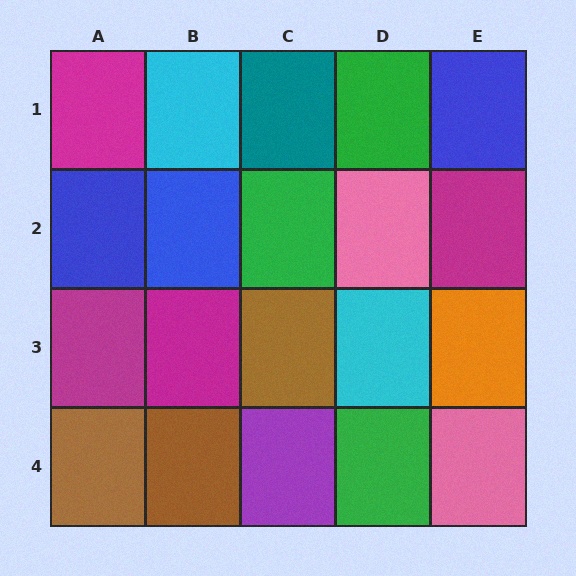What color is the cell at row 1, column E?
Blue.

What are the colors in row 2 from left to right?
Blue, blue, green, pink, magenta.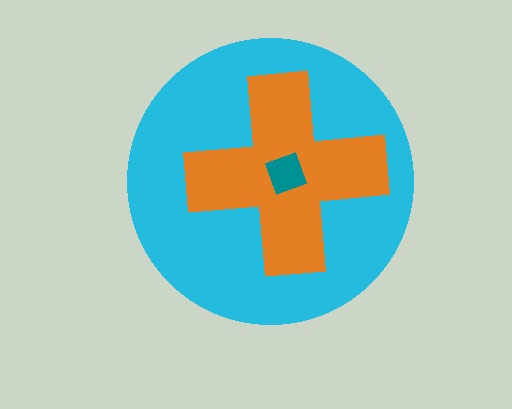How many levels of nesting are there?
3.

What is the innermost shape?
The teal square.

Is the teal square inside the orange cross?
Yes.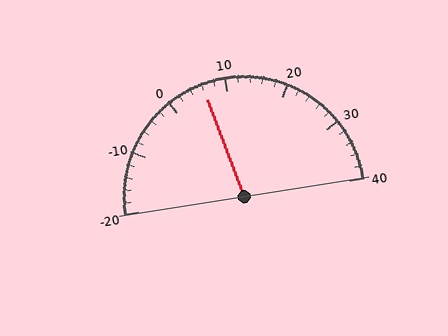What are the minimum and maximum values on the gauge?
The gauge ranges from -20 to 40.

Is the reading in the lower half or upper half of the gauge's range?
The reading is in the lower half of the range (-20 to 40).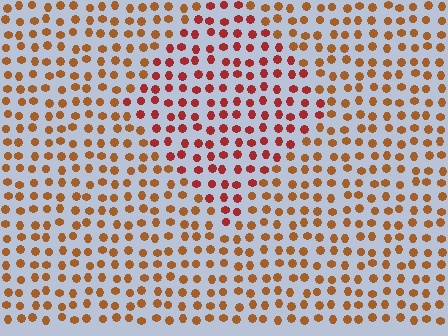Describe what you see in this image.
The image is filled with small brown elements in a uniform arrangement. A diamond-shaped region is visible where the elements are tinted to a slightly different hue, forming a subtle color boundary.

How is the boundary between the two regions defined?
The boundary is defined purely by a slight shift in hue (about 29 degrees). Spacing, size, and orientation are identical on both sides.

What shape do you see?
I see a diamond.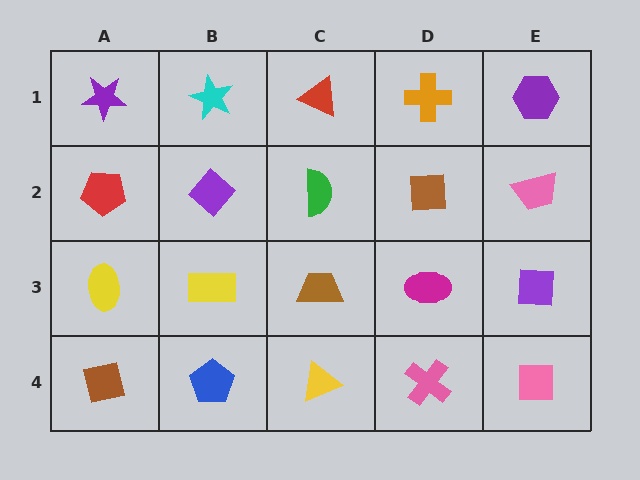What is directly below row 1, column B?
A purple diamond.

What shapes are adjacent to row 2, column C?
A red triangle (row 1, column C), a brown trapezoid (row 3, column C), a purple diamond (row 2, column B), a brown square (row 2, column D).